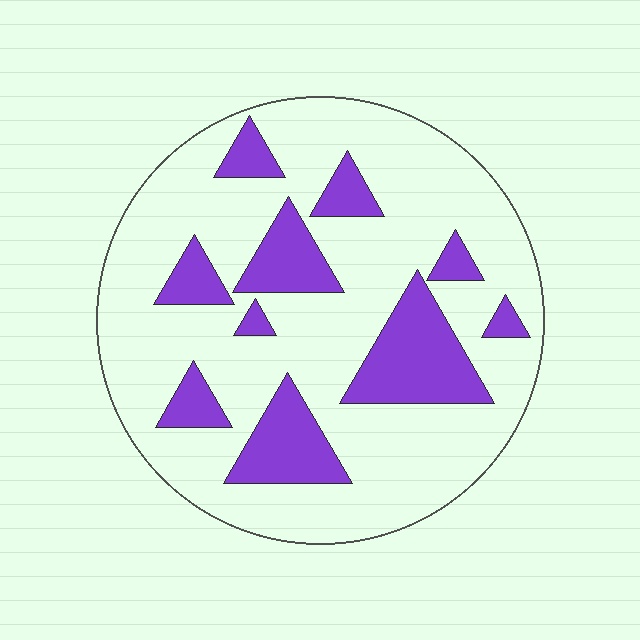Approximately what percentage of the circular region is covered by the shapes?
Approximately 25%.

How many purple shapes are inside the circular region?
10.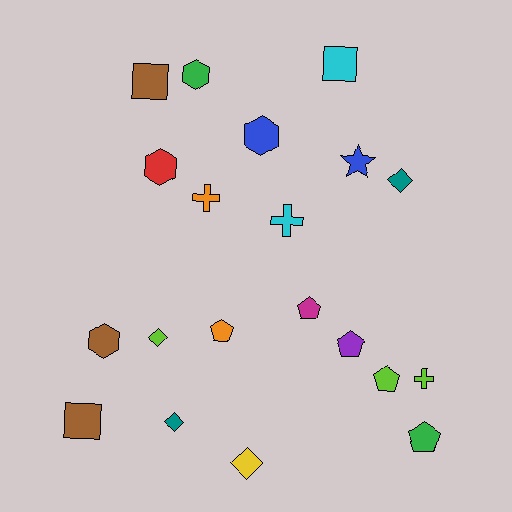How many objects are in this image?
There are 20 objects.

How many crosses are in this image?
There are 3 crosses.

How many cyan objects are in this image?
There are 2 cyan objects.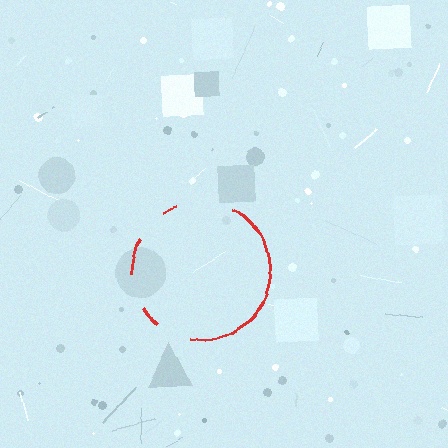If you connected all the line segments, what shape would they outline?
They would outline a circle.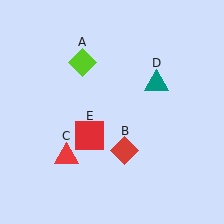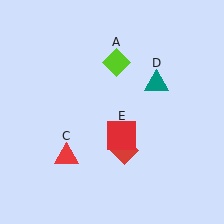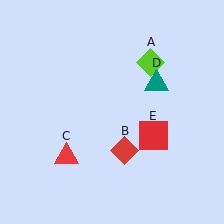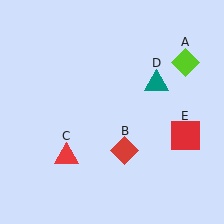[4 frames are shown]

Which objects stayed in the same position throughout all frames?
Red diamond (object B) and red triangle (object C) and teal triangle (object D) remained stationary.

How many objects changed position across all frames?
2 objects changed position: lime diamond (object A), red square (object E).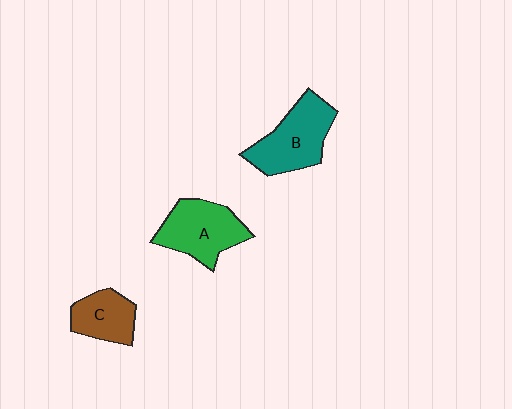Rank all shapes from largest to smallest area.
From largest to smallest: B (teal), A (green), C (brown).